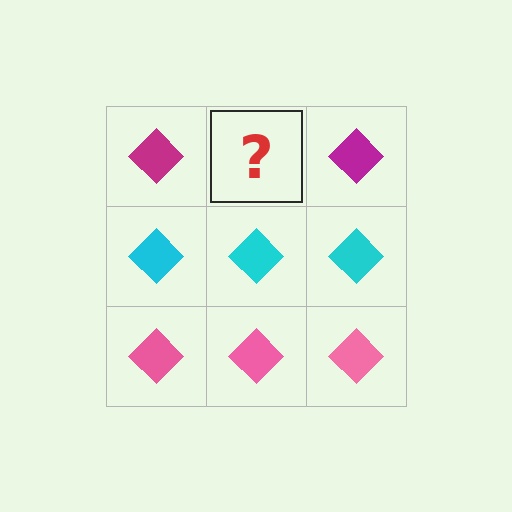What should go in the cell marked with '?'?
The missing cell should contain a magenta diamond.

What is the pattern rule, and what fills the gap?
The rule is that each row has a consistent color. The gap should be filled with a magenta diamond.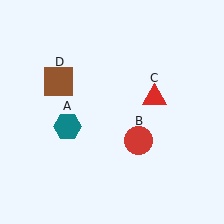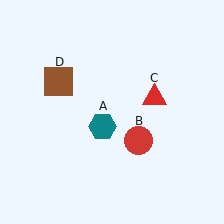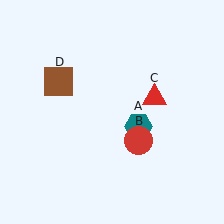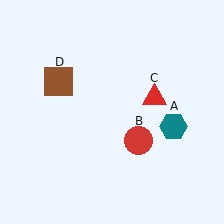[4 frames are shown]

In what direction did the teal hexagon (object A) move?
The teal hexagon (object A) moved right.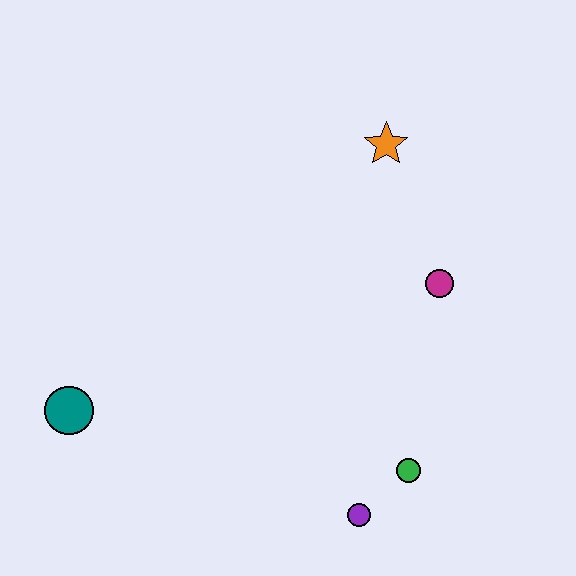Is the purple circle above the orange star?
No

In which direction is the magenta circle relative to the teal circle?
The magenta circle is to the right of the teal circle.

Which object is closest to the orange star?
The magenta circle is closest to the orange star.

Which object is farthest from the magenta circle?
The teal circle is farthest from the magenta circle.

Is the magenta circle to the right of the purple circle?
Yes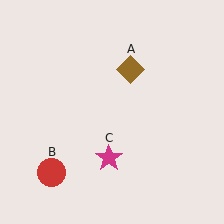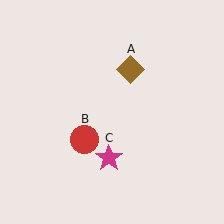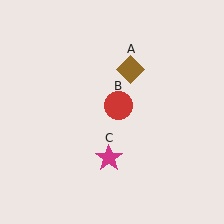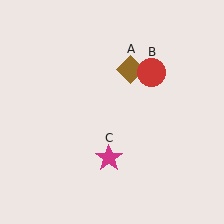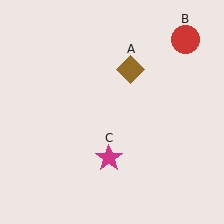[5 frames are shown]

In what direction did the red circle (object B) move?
The red circle (object B) moved up and to the right.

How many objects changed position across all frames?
1 object changed position: red circle (object B).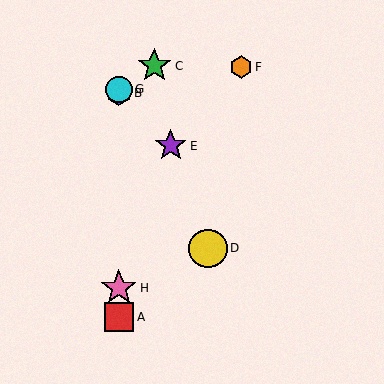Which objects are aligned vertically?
Objects A, B, G, H are aligned vertically.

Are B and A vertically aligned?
Yes, both are at x≈119.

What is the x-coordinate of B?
Object B is at x≈119.